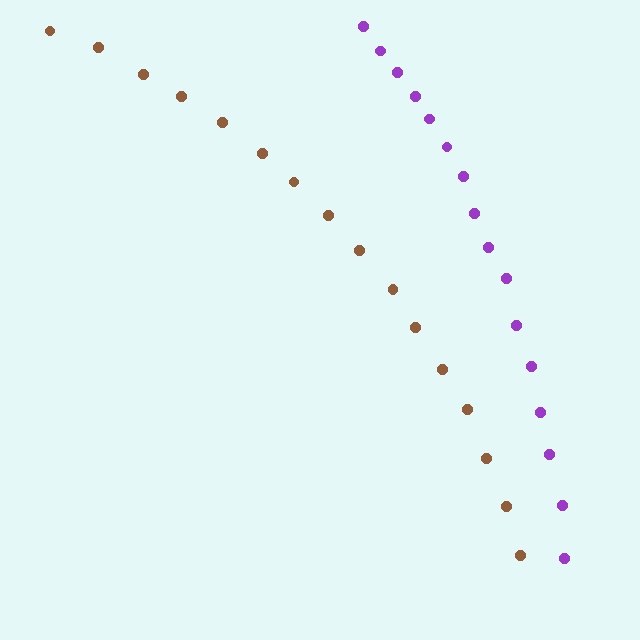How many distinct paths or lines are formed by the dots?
There are 2 distinct paths.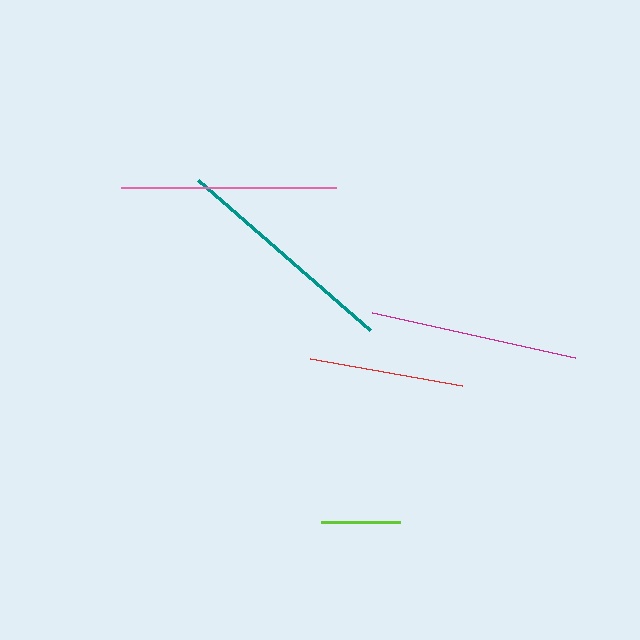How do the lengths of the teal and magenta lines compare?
The teal and magenta lines are approximately the same length.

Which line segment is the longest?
The teal line is the longest at approximately 228 pixels.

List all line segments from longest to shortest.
From longest to shortest: teal, pink, magenta, red, lime.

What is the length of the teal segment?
The teal segment is approximately 228 pixels long.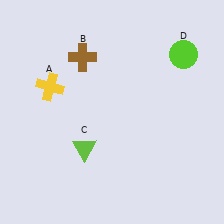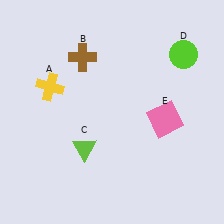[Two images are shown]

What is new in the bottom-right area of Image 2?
A pink square (E) was added in the bottom-right area of Image 2.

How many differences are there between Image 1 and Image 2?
There is 1 difference between the two images.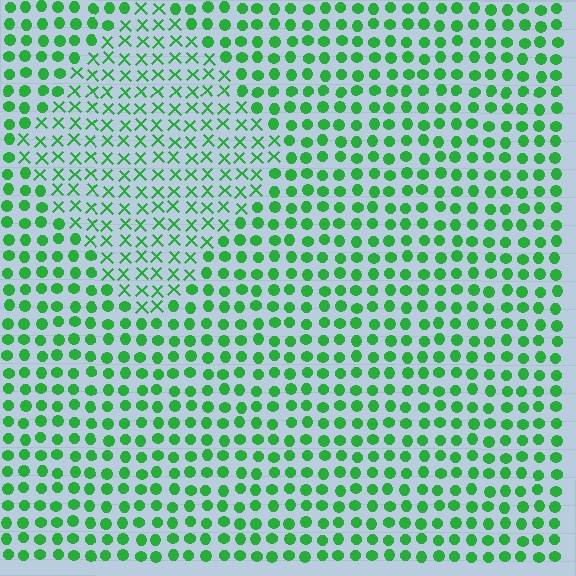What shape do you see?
I see a diamond.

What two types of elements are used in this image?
The image uses X marks inside the diamond region and circles outside it.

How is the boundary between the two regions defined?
The boundary is defined by a change in element shape: X marks inside vs. circles outside. All elements share the same color and spacing.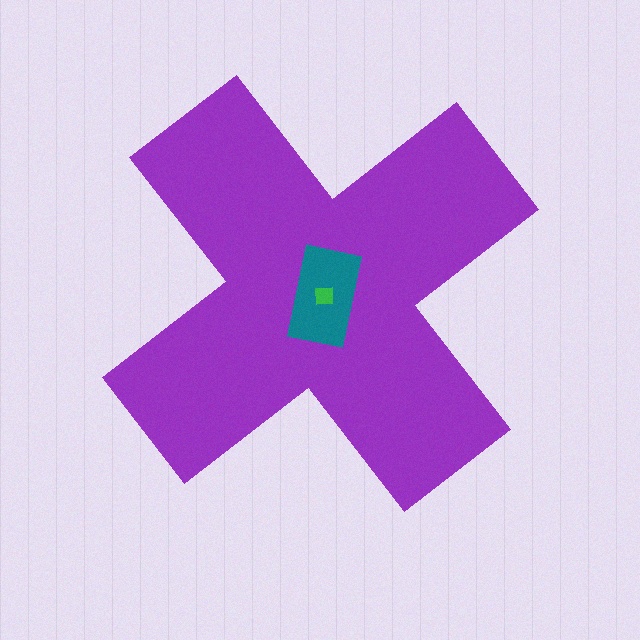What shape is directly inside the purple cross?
The teal rectangle.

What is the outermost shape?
The purple cross.